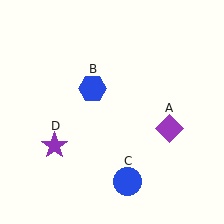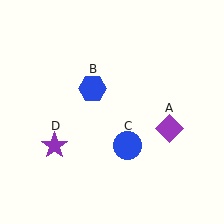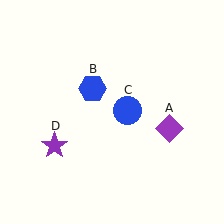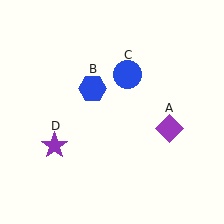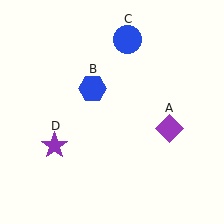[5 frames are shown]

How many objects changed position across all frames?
1 object changed position: blue circle (object C).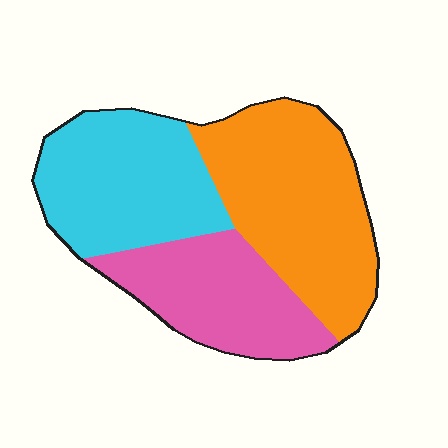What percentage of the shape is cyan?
Cyan covers around 35% of the shape.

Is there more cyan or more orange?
Orange.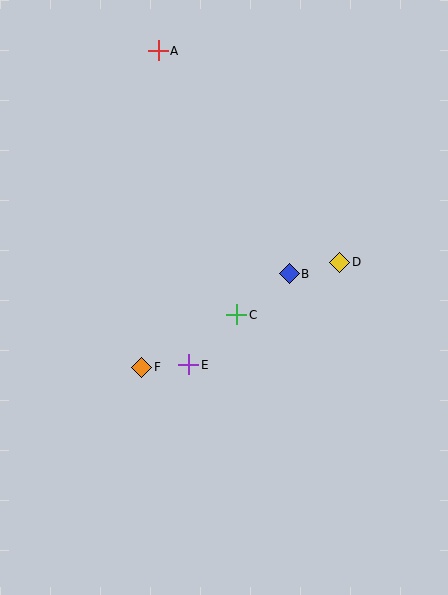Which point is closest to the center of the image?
Point C at (236, 315) is closest to the center.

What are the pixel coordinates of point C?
Point C is at (236, 315).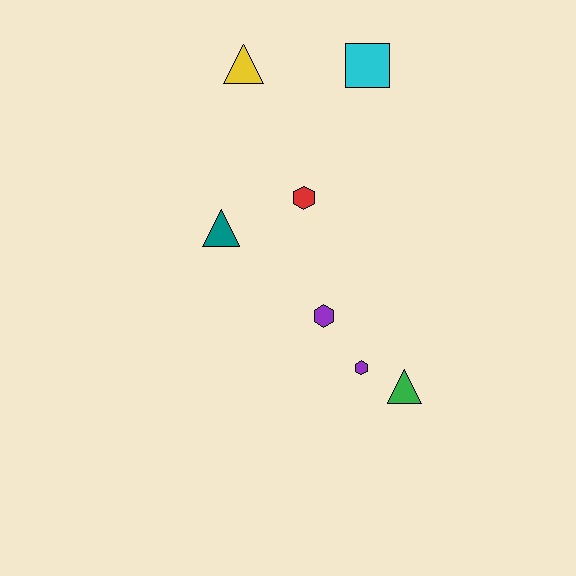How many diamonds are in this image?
There are no diamonds.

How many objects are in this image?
There are 7 objects.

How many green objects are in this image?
There is 1 green object.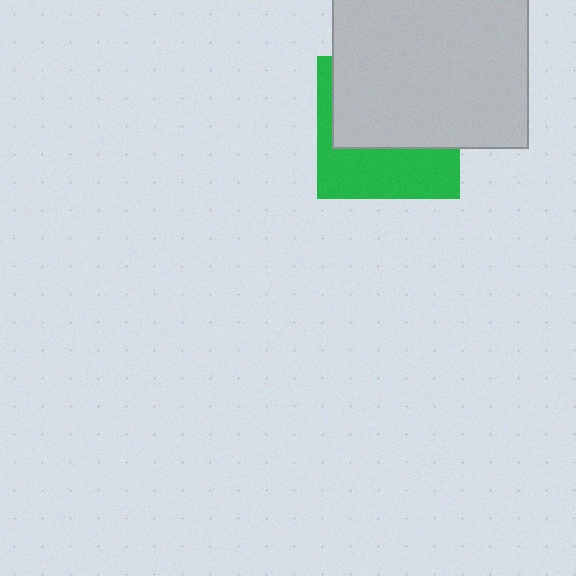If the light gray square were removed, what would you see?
You would see the complete green square.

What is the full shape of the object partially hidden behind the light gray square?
The partially hidden object is a green square.